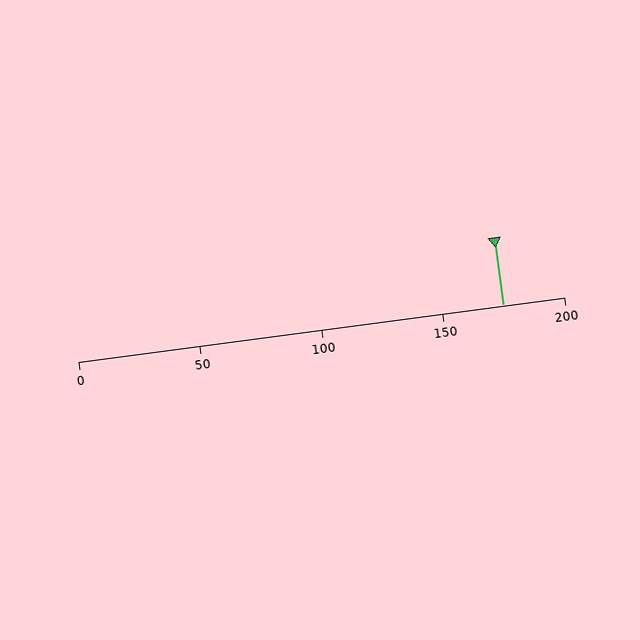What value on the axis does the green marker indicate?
The marker indicates approximately 175.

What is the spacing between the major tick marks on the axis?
The major ticks are spaced 50 apart.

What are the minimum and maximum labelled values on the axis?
The axis runs from 0 to 200.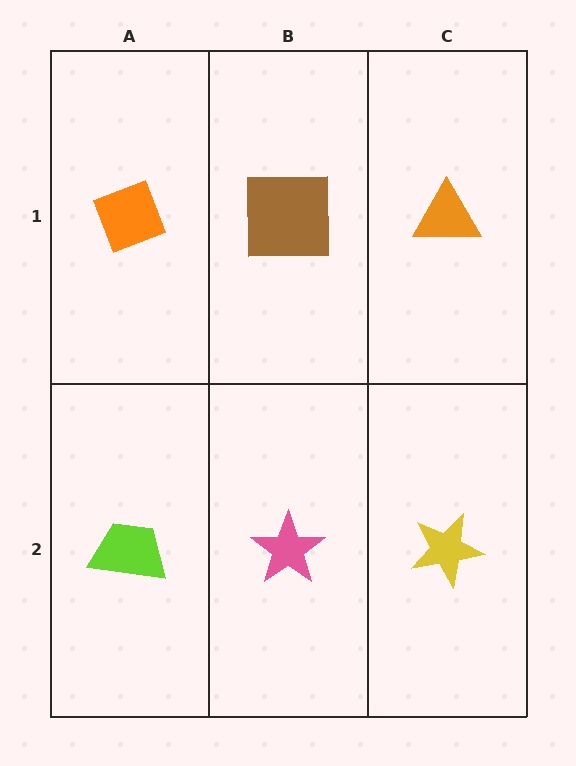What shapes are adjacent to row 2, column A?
An orange diamond (row 1, column A), a pink star (row 2, column B).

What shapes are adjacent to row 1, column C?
A yellow star (row 2, column C), a brown square (row 1, column B).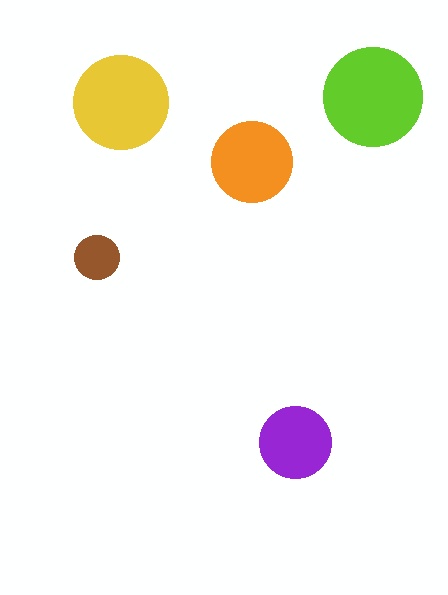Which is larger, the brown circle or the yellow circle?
The yellow one.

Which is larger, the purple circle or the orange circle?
The orange one.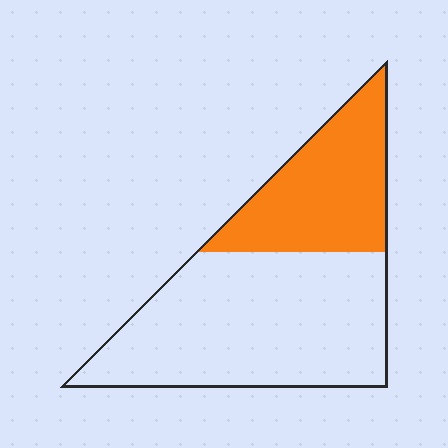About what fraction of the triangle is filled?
About one third (1/3).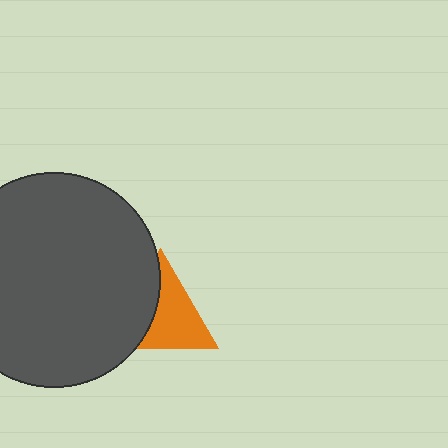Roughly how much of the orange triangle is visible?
About half of it is visible (roughly 59%).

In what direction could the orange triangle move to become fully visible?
The orange triangle could move right. That would shift it out from behind the dark gray circle entirely.